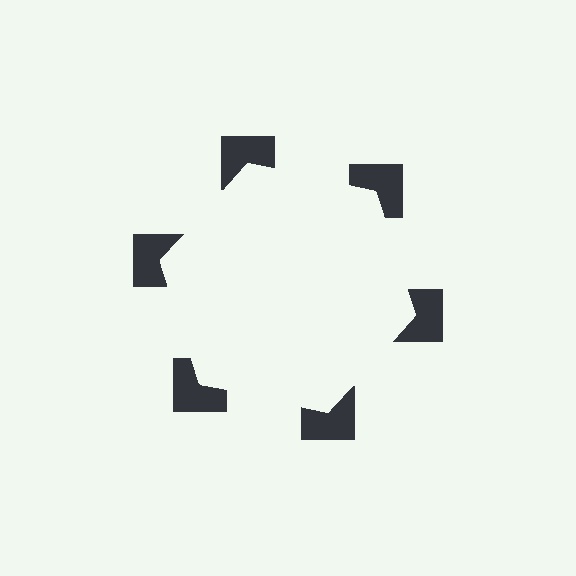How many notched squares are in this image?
There are 6 — one at each vertex of the illusory hexagon.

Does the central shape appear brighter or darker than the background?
It typically appears slightly brighter than the background, even though no actual brightness change is drawn.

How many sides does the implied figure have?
6 sides.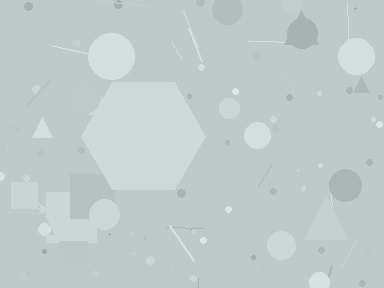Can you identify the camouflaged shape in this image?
The camouflaged shape is a hexagon.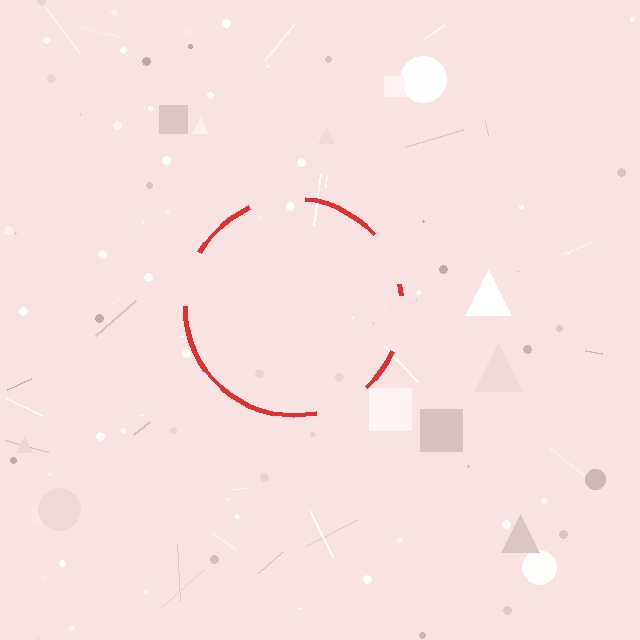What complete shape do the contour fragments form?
The contour fragments form a circle.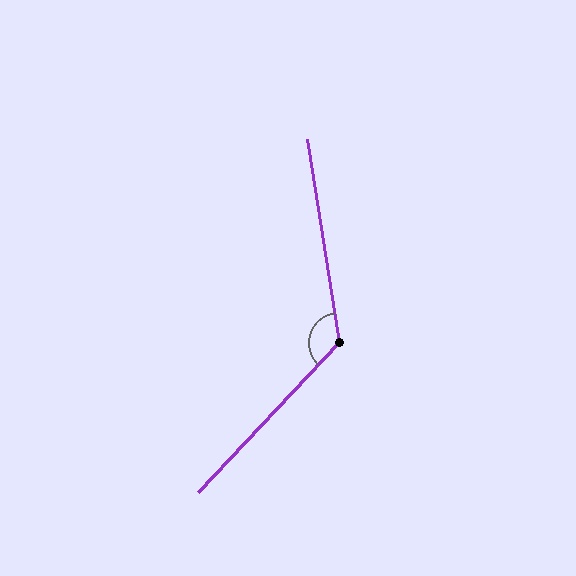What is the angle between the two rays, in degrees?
Approximately 128 degrees.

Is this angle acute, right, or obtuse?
It is obtuse.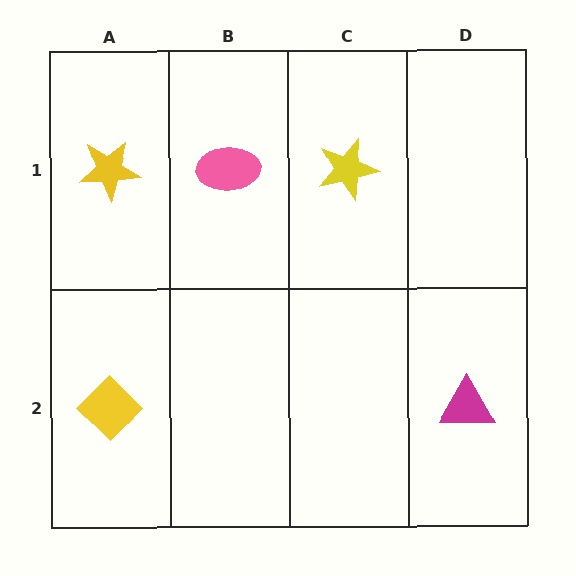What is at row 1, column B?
A pink ellipse.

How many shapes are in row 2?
2 shapes.